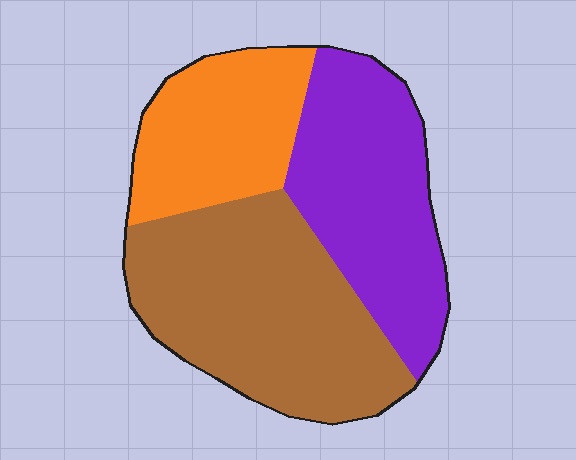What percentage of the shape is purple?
Purple covers roughly 35% of the shape.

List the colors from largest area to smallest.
From largest to smallest: brown, purple, orange.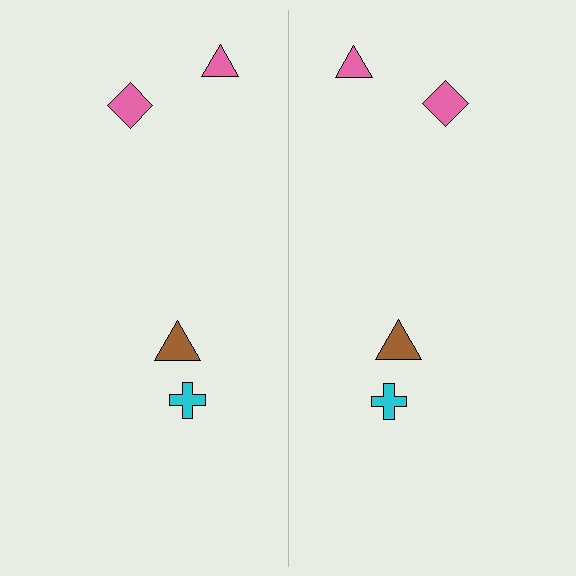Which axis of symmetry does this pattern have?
The pattern has a vertical axis of symmetry running through the center of the image.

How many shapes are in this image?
There are 8 shapes in this image.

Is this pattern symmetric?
Yes, this pattern has bilateral (reflection) symmetry.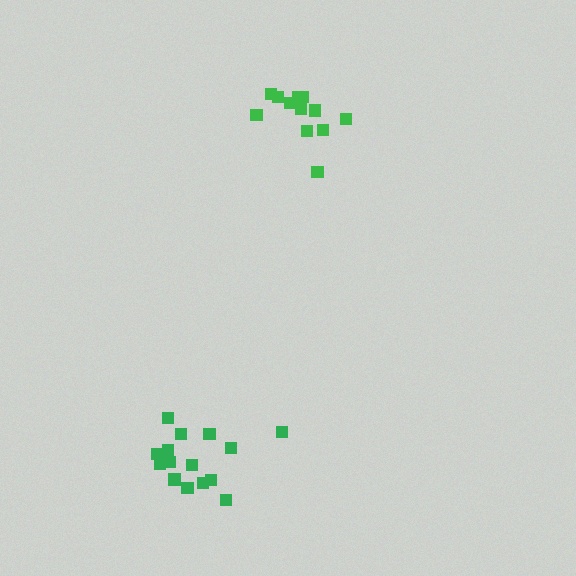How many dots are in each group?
Group 1: 16 dots, Group 2: 12 dots (28 total).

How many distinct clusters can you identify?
There are 2 distinct clusters.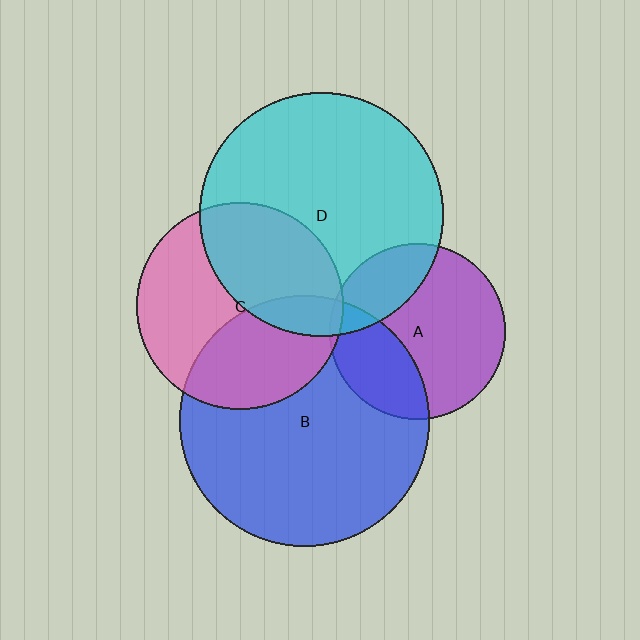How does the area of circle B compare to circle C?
Approximately 1.5 times.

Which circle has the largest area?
Circle B (blue).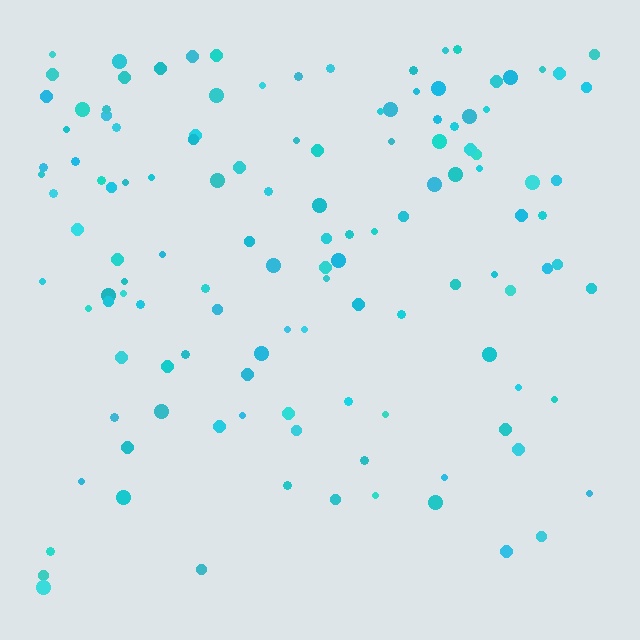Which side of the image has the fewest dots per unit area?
The bottom.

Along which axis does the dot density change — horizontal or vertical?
Vertical.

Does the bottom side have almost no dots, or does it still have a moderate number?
Still a moderate number, just noticeably fewer than the top.